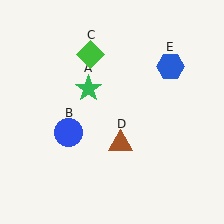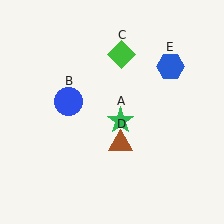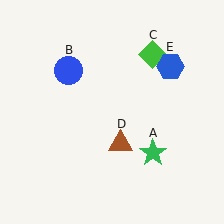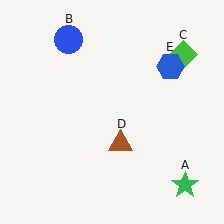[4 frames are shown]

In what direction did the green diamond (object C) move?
The green diamond (object C) moved right.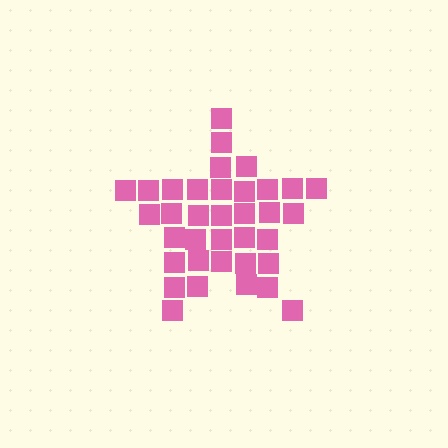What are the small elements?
The small elements are squares.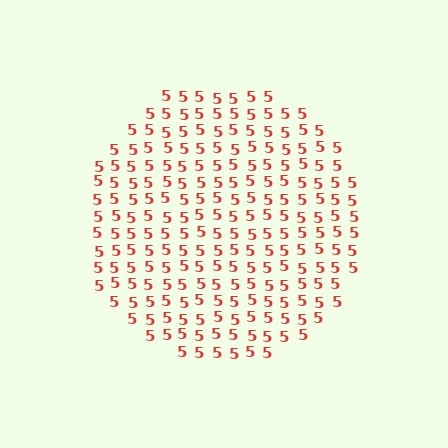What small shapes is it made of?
It is made of small digit 5's.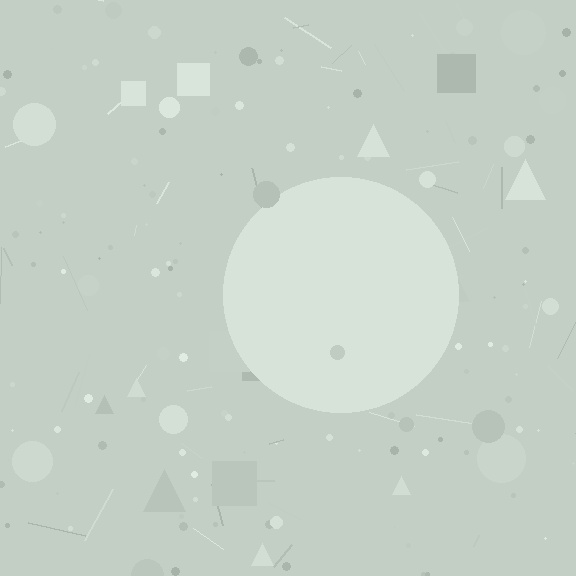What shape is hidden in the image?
A circle is hidden in the image.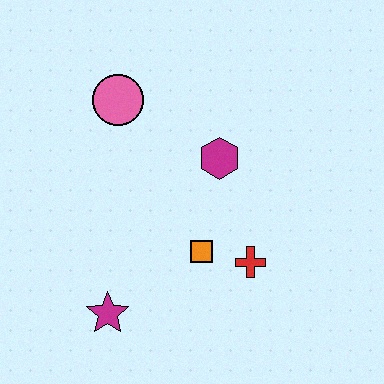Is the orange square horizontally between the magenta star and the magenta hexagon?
Yes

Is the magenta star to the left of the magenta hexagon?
Yes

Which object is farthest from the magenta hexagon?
The magenta star is farthest from the magenta hexagon.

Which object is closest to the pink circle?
The magenta hexagon is closest to the pink circle.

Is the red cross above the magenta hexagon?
No